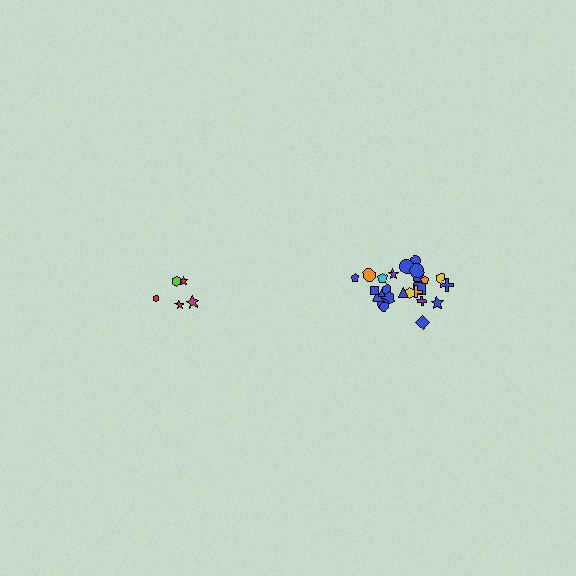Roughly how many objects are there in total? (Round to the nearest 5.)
Roughly 30 objects in total.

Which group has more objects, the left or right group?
The right group.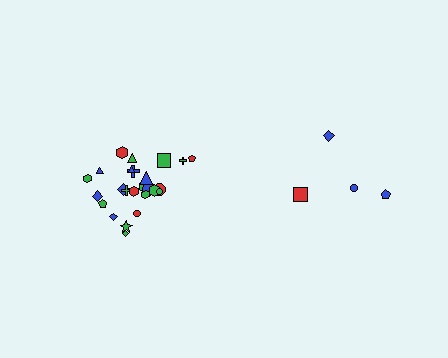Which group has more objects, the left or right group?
The left group.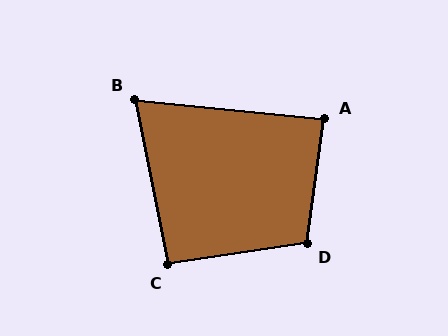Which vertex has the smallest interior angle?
B, at approximately 73 degrees.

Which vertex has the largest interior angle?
D, at approximately 107 degrees.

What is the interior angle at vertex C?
Approximately 92 degrees (approximately right).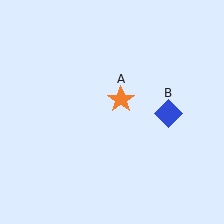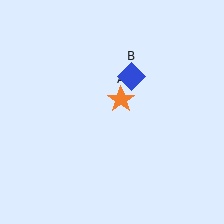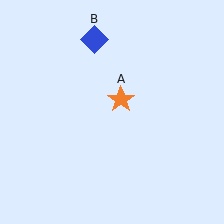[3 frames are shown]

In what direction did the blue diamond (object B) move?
The blue diamond (object B) moved up and to the left.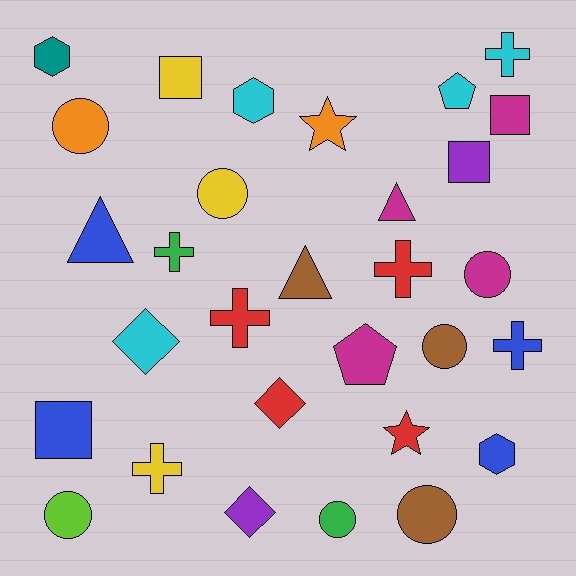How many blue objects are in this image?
There are 4 blue objects.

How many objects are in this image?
There are 30 objects.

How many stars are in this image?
There are 2 stars.